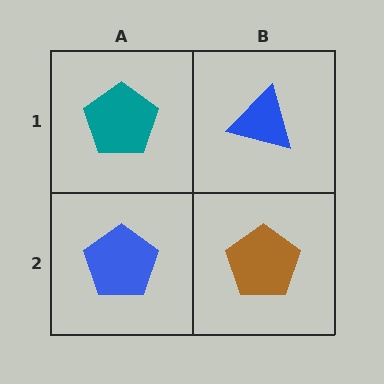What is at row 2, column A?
A blue pentagon.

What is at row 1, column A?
A teal pentagon.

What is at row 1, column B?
A blue triangle.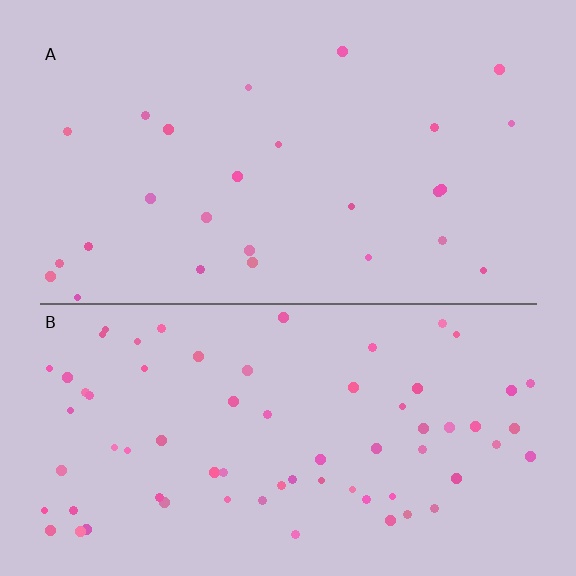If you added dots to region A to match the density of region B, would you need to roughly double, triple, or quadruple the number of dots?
Approximately triple.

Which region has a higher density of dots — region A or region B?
B (the bottom).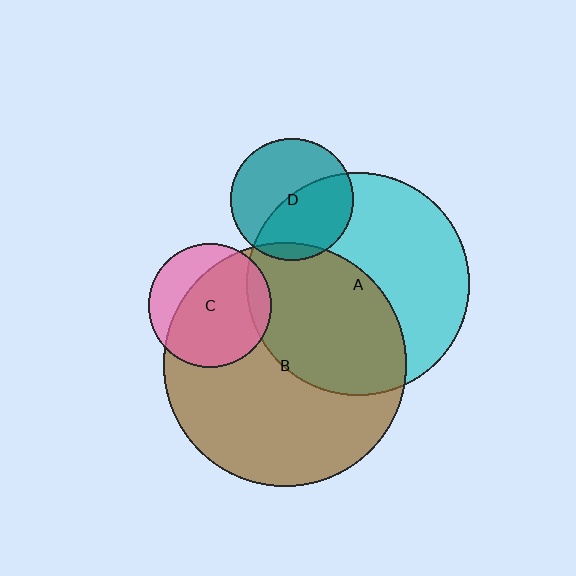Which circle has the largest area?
Circle B (brown).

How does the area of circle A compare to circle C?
Approximately 3.3 times.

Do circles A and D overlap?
Yes.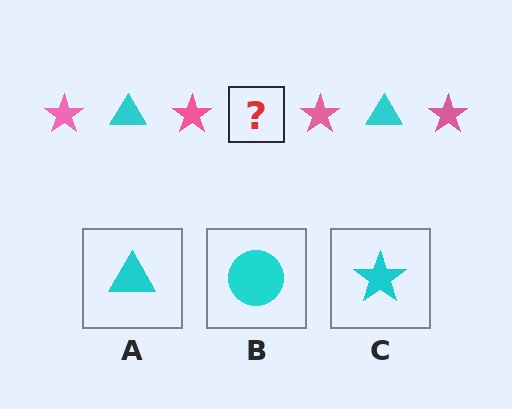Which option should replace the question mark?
Option A.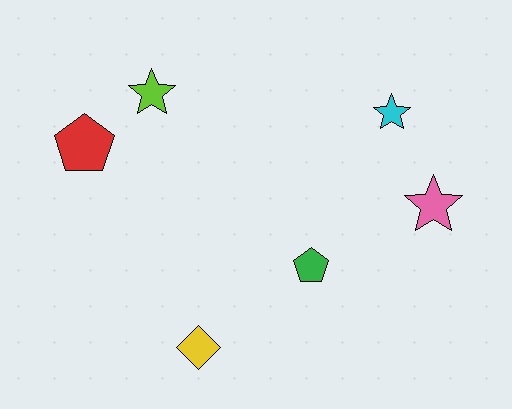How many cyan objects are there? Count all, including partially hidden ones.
There is 1 cyan object.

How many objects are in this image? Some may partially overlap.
There are 6 objects.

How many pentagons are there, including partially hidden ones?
There are 2 pentagons.